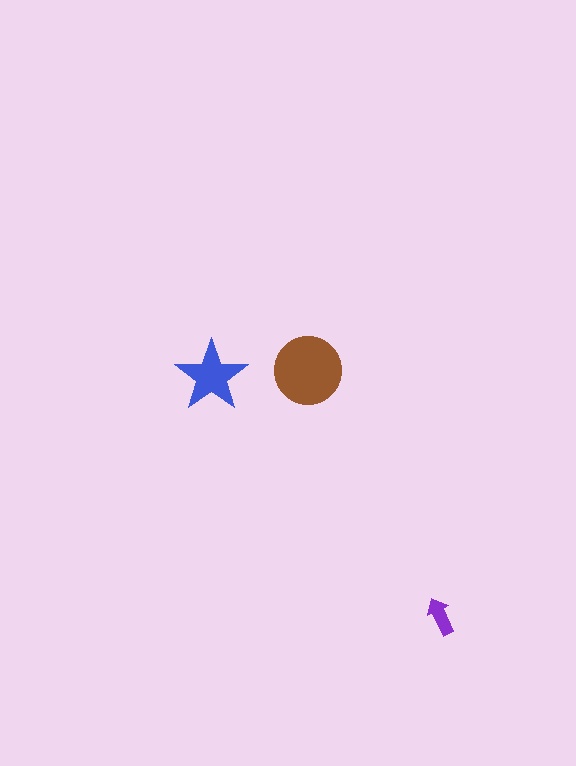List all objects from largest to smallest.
The brown circle, the blue star, the purple arrow.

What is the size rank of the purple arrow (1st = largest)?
3rd.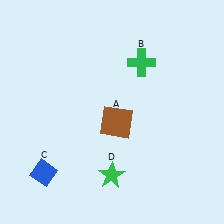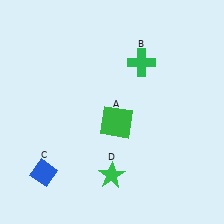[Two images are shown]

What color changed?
The square (A) changed from brown in Image 1 to green in Image 2.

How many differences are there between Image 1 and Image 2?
There is 1 difference between the two images.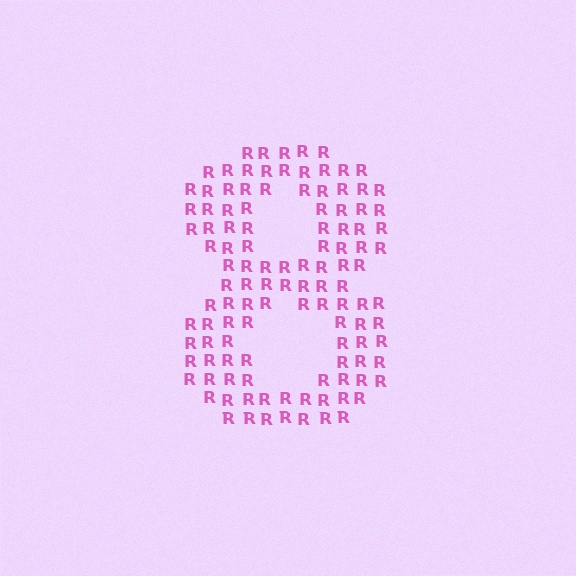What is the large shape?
The large shape is the digit 8.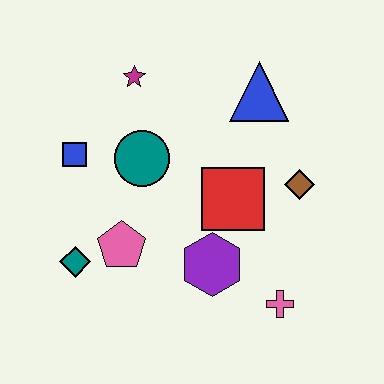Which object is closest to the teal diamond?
The pink pentagon is closest to the teal diamond.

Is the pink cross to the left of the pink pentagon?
No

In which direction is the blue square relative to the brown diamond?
The blue square is to the left of the brown diamond.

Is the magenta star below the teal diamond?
No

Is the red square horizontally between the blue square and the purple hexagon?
No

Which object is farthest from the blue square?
The pink cross is farthest from the blue square.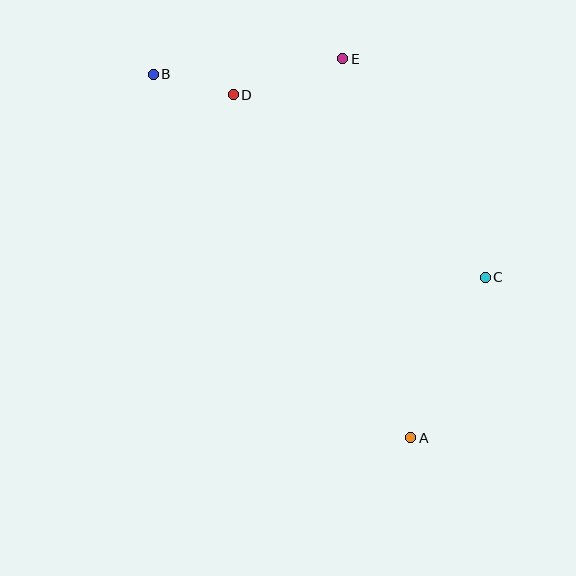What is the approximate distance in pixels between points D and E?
The distance between D and E is approximately 115 pixels.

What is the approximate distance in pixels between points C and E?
The distance between C and E is approximately 261 pixels.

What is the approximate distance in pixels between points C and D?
The distance between C and D is approximately 311 pixels.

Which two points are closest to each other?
Points B and D are closest to each other.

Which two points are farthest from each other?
Points A and B are farthest from each other.